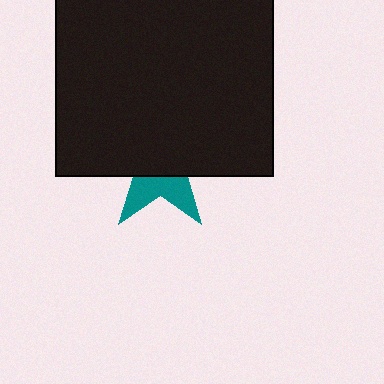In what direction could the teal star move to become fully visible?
The teal star could move down. That would shift it out from behind the black square entirely.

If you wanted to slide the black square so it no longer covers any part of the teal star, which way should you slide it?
Slide it up — that is the most direct way to separate the two shapes.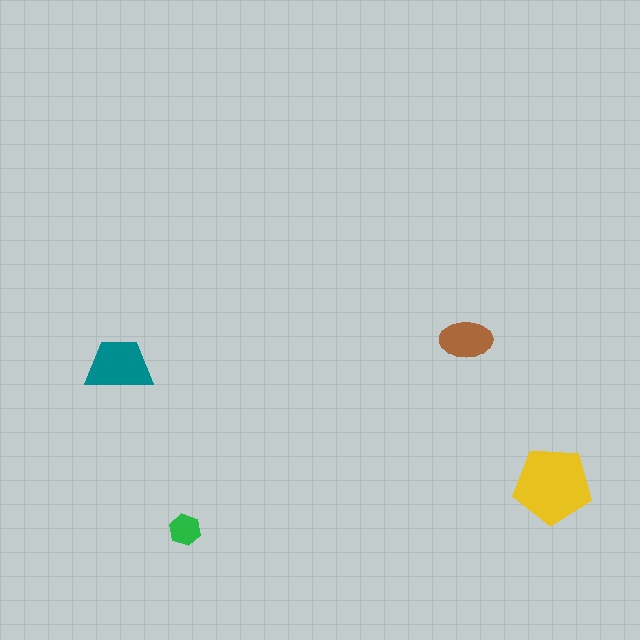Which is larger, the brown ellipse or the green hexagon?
The brown ellipse.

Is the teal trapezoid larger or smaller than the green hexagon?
Larger.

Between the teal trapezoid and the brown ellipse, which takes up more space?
The teal trapezoid.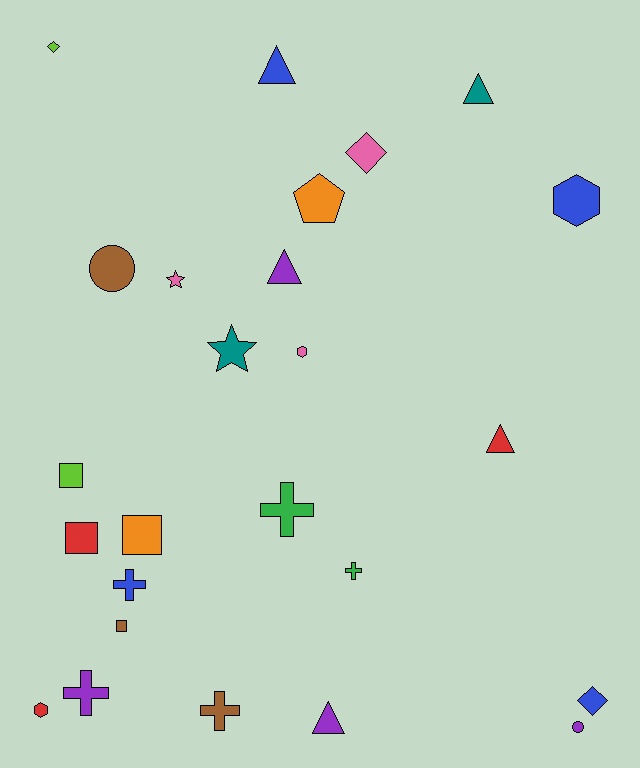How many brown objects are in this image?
There are 3 brown objects.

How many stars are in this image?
There are 2 stars.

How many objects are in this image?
There are 25 objects.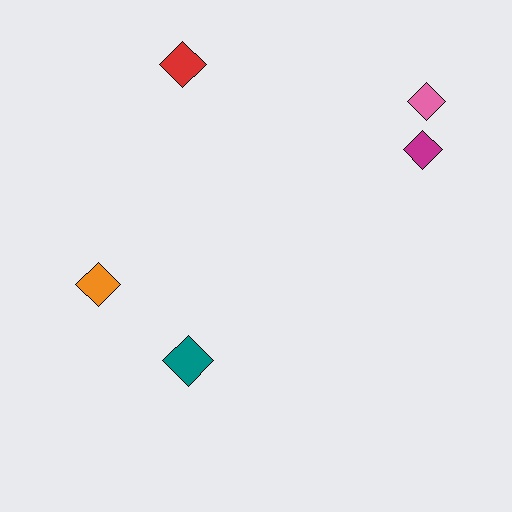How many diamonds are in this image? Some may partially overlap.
There are 5 diamonds.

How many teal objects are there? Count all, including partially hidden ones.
There is 1 teal object.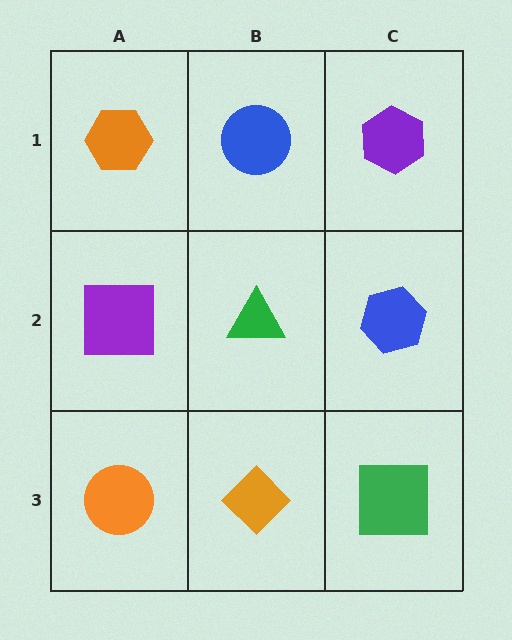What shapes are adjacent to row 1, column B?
A green triangle (row 2, column B), an orange hexagon (row 1, column A), a purple hexagon (row 1, column C).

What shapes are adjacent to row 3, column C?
A blue hexagon (row 2, column C), an orange diamond (row 3, column B).